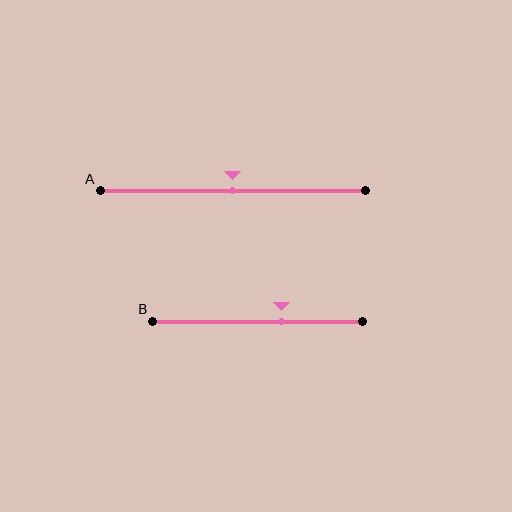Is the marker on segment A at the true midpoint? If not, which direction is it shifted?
Yes, the marker on segment A is at the true midpoint.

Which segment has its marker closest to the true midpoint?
Segment A has its marker closest to the true midpoint.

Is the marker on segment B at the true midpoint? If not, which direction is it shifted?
No, the marker on segment B is shifted to the right by about 11% of the segment length.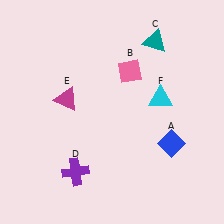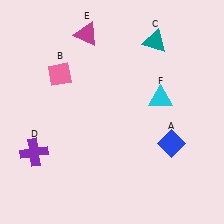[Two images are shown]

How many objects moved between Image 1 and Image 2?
3 objects moved between the two images.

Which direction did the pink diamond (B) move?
The pink diamond (B) moved left.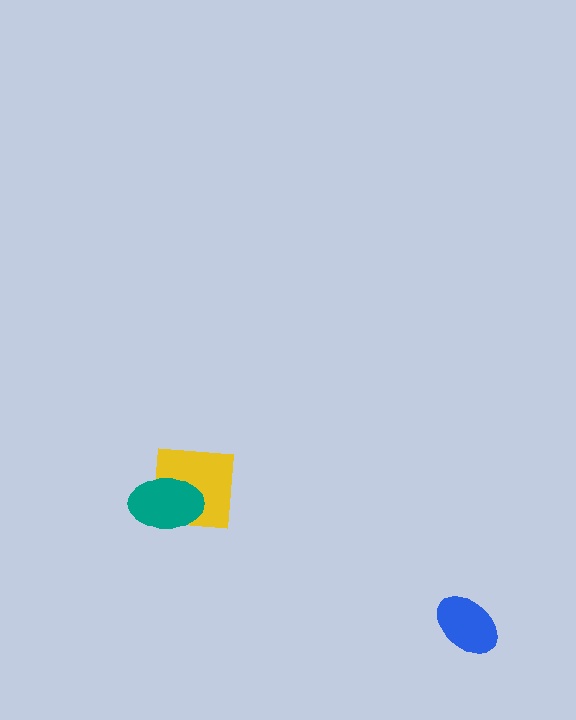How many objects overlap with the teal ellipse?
1 object overlaps with the teal ellipse.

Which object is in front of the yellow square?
The teal ellipse is in front of the yellow square.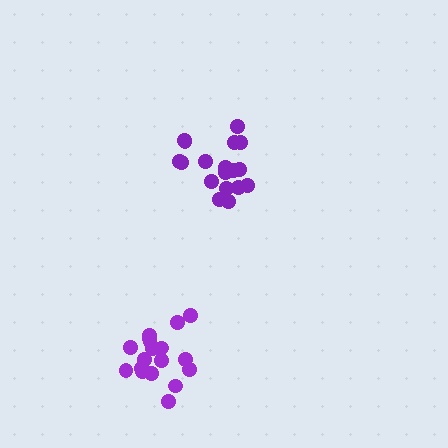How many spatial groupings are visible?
There are 2 spatial groupings.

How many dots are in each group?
Group 1: 18 dots, Group 2: 18 dots (36 total).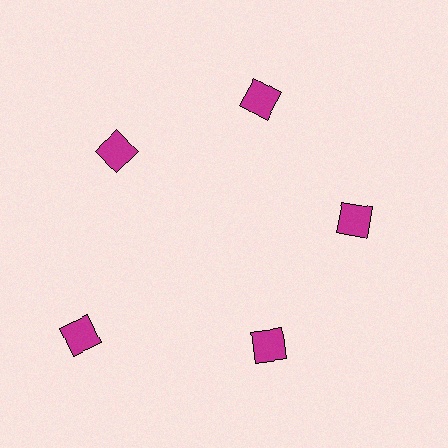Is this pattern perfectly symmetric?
No. The 5 magenta diamonds are arranged in a ring, but one element near the 8 o'clock position is pushed outward from the center, breaking the 5-fold rotational symmetry.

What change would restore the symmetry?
The symmetry would be restored by moving it inward, back onto the ring so that all 5 diamonds sit at equal angles and equal distance from the center.